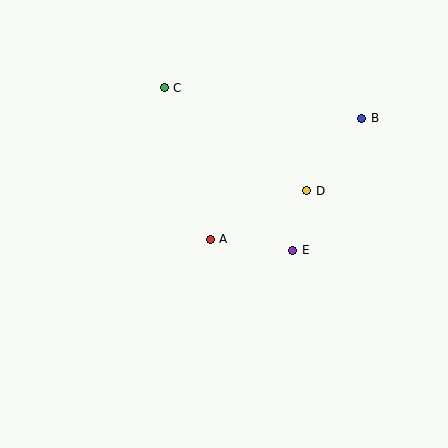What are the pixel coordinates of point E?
Point E is at (293, 250).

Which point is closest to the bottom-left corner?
Point A is closest to the bottom-left corner.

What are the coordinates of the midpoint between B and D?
The midpoint between B and D is at (334, 155).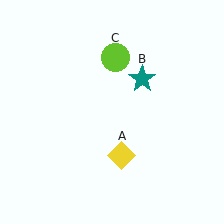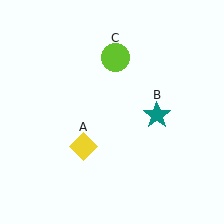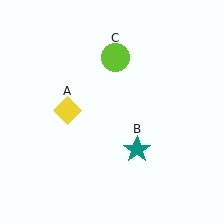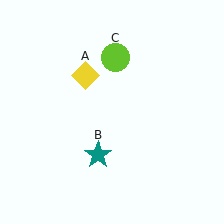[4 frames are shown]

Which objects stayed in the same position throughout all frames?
Lime circle (object C) remained stationary.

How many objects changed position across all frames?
2 objects changed position: yellow diamond (object A), teal star (object B).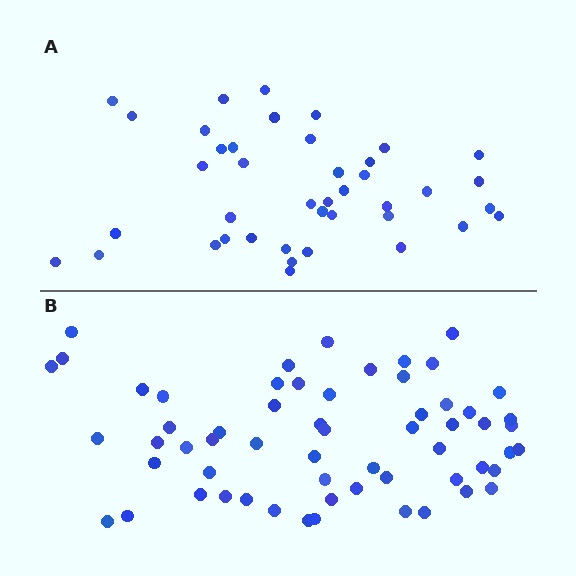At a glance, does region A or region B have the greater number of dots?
Region B (the bottom region) has more dots.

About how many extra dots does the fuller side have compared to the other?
Region B has approximately 20 more dots than region A.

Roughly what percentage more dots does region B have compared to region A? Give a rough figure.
About 45% more.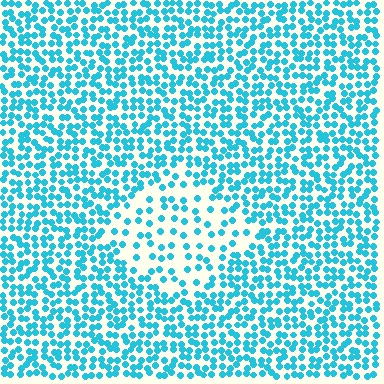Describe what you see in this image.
The image contains small cyan elements arranged at two different densities. A diamond-shaped region is visible where the elements are less densely packed than the surrounding area.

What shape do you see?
I see a diamond.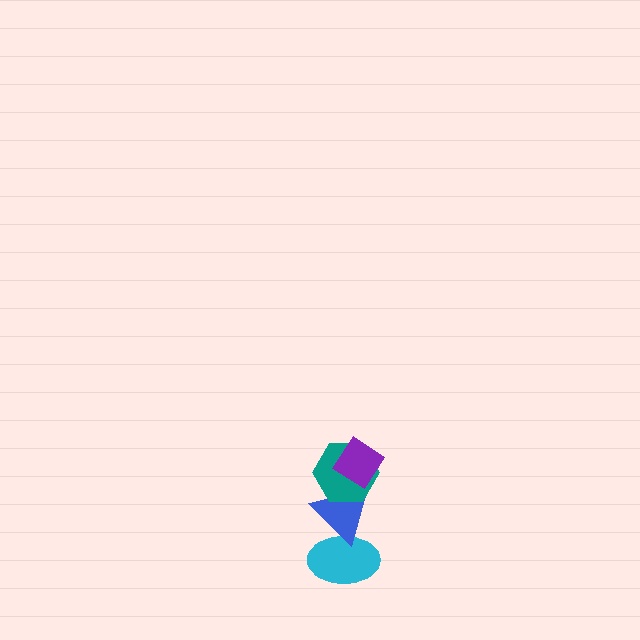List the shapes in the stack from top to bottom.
From top to bottom: the purple diamond, the teal hexagon, the blue triangle, the cyan ellipse.